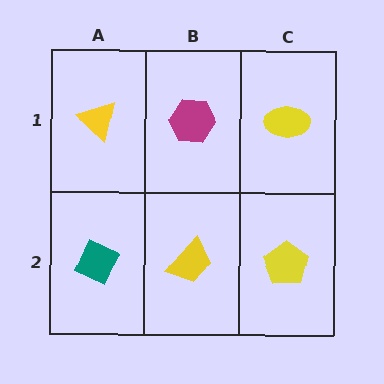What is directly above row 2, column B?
A magenta hexagon.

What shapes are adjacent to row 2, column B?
A magenta hexagon (row 1, column B), a teal diamond (row 2, column A), a yellow pentagon (row 2, column C).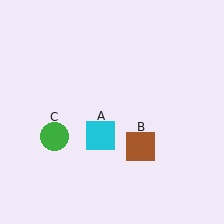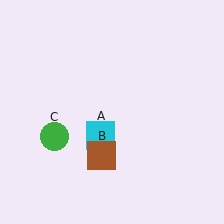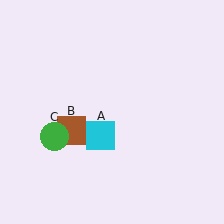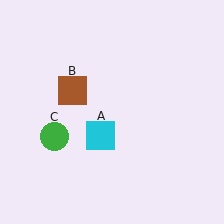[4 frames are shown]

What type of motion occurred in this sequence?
The brown square (object B) rotated clockwise around the center of the scene.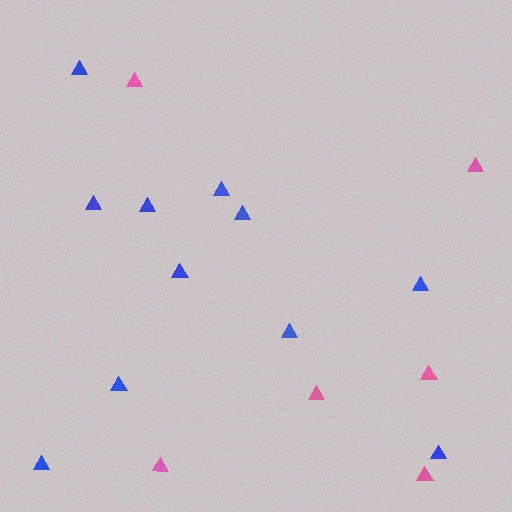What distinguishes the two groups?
There are 2 groups: one group of blue triangles (11) and one group of pink triangles (6).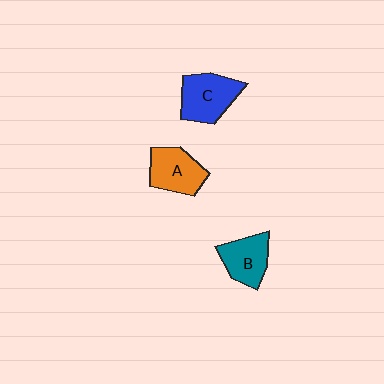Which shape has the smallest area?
Shape B (teal).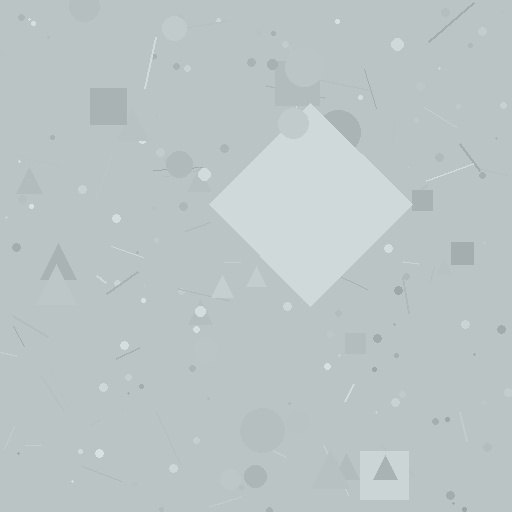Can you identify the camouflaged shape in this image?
The camouflaged shape is a diamond.